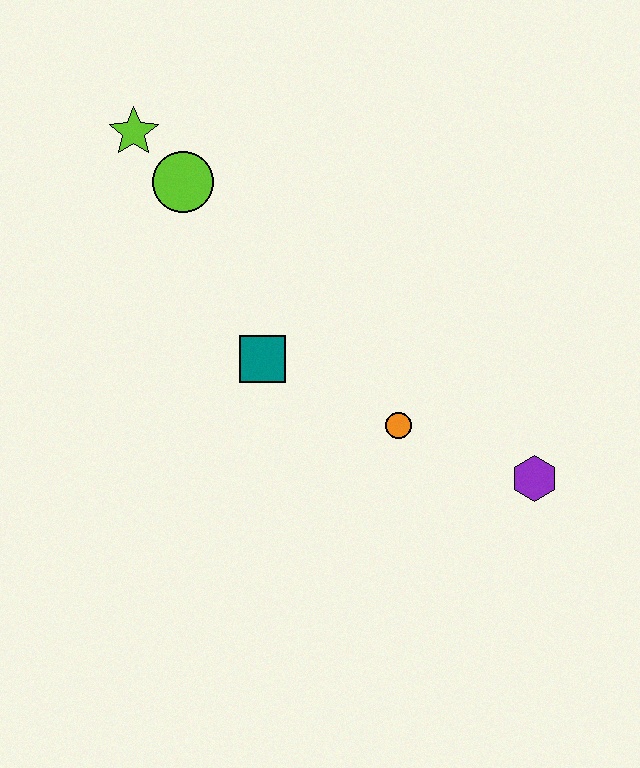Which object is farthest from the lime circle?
The purple hexagon is farthest from the lime circle.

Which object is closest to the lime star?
The lime circle is closest to the lime star.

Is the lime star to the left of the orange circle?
Yes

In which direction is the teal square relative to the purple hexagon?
The teal square is to the left of the purple hexagon.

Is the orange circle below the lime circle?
Yes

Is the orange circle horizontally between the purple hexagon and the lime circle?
Yes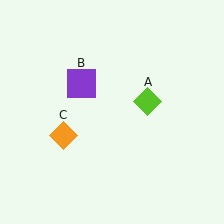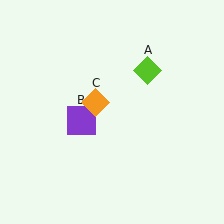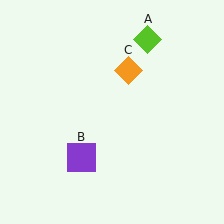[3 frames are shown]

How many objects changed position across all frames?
3 objects changed position: lime diamond (object A), purple square (object B), orange diamond (object C).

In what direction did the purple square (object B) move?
The purple square (object B) moved down.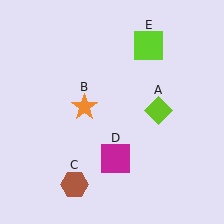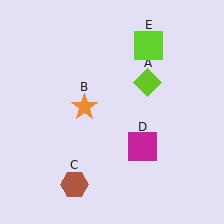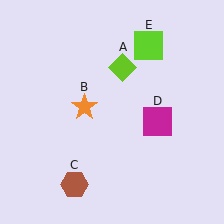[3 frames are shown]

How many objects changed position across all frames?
2 objects changed position: lime diamond (object A), magenta square (object D).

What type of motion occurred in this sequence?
The lime diamond (object A), magenta square (object D) rotated counterclockwise around the center of the scene.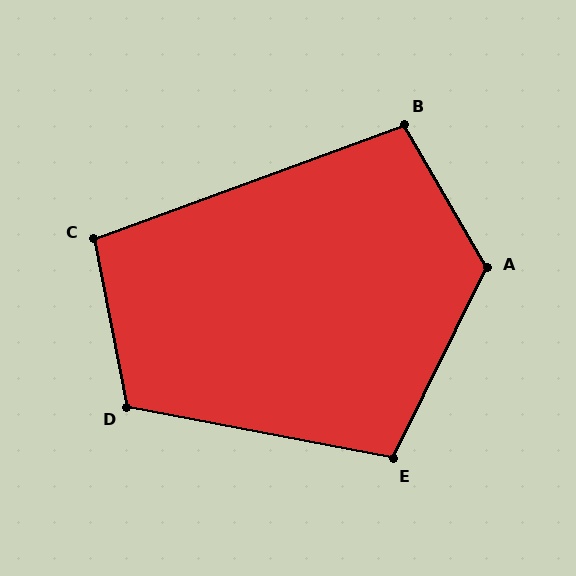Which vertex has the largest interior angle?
A, at approximately 124 degrees.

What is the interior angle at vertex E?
Approximately 105 degrees (obtuse).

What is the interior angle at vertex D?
Approximately 112 degrees (obtuse).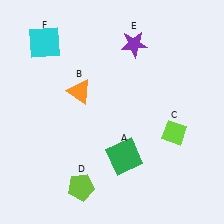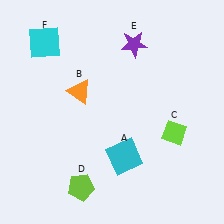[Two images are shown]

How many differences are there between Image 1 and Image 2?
There is 1 difference between the two images.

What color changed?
The square (A) changed from green in Image 1 to cyan in Image 2.